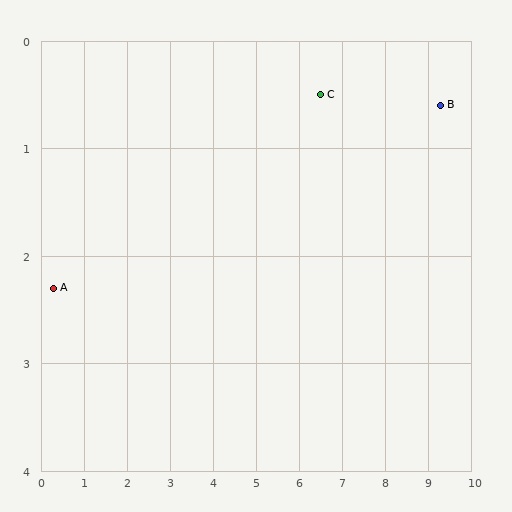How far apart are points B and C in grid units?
Points B and C are about 2.8 grid units apart.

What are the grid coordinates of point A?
Point A is at approximately (0.3, 2.3).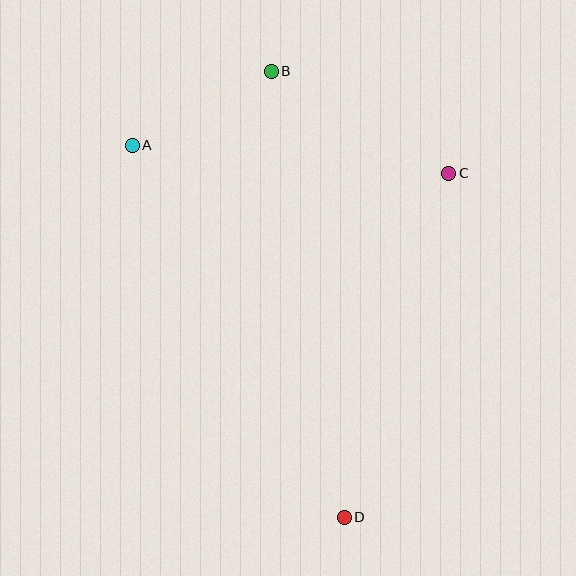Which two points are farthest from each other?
Points B and D are farthest from each other.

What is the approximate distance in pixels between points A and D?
The distance between A and D is approximately 428 pixels.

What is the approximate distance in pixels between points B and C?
The distance between B and C is approximately 205 pixels.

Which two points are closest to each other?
Points A and B are closest to each other.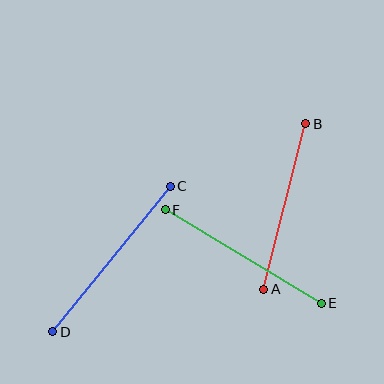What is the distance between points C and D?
The distance is approximately 187 pixels.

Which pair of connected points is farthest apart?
Points C and D are farthest apart.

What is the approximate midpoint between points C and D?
The midpoint is at approximately (112, 259) pixels.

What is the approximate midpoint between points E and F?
The midpoint is at approximately (243, 256) pixels.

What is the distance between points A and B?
The distance is approximately 171 pixels.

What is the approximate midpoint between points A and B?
The midpoint is at approximately (285, 207) pixels.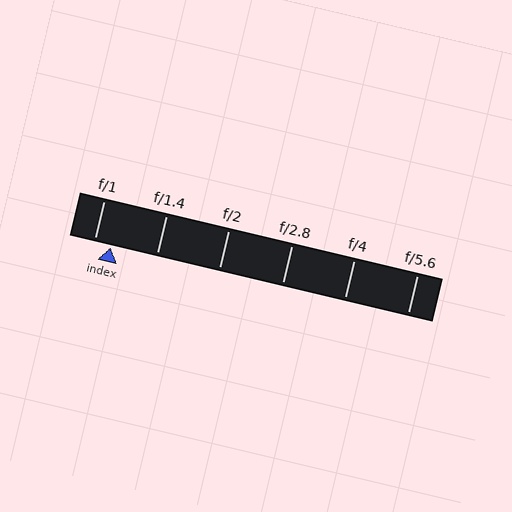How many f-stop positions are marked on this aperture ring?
There are 6 f-stop positions marked.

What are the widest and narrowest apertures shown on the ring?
The widest aperture shown is f/1 and the narrowest is f/5.6.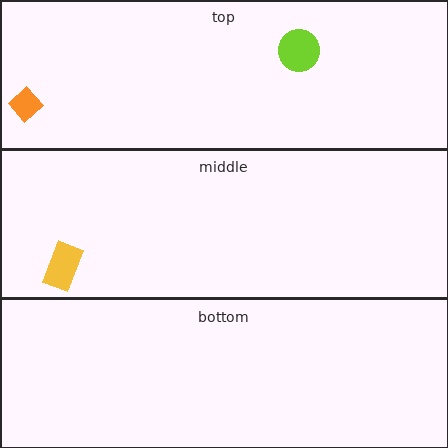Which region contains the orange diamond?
The top region.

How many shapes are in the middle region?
1.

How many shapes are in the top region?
2.